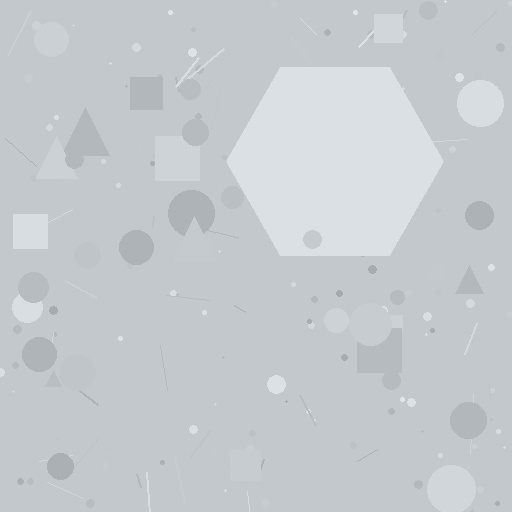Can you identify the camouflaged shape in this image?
The camouflaged shape is a hexagon.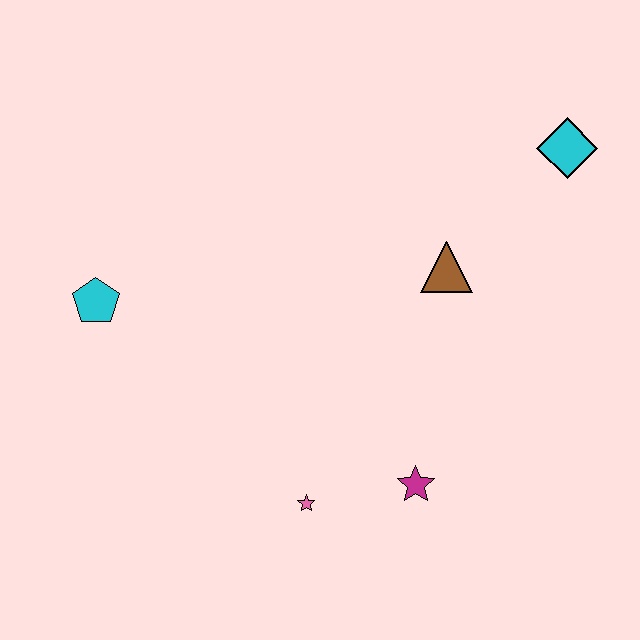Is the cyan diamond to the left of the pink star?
No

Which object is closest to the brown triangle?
The cyan diamond is closest to the brown triangle.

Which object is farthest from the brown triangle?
The cyan pentagon is farthest from the brown triangle.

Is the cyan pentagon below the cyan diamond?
Yes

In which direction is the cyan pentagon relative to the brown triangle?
The cyan pentagon is to the left of the brown triangle.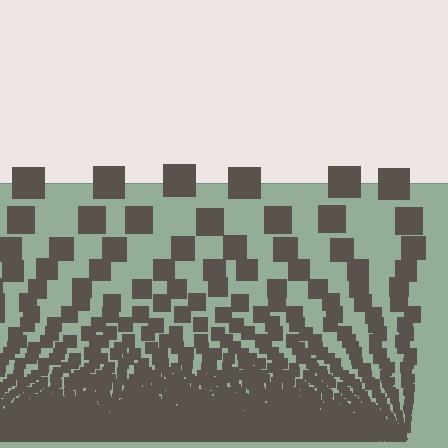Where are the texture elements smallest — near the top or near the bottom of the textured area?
Near the bottom.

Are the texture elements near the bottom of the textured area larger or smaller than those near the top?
Smaller. The gradient is inverted — elements near the bottom are smaller and denser.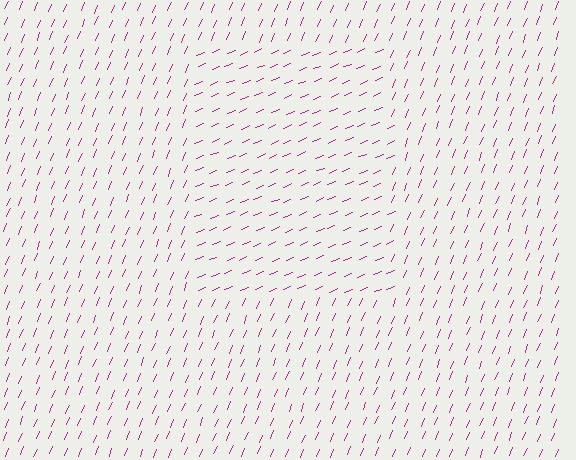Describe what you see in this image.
The image is filled with small magenta line segments. A rectangle region in the image has lines oriented differently from the surrounding lines, creating a visible texture boundary.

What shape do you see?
I see a rectangle.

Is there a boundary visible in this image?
Yes, there is a texture boundary formed by a change in line orientation.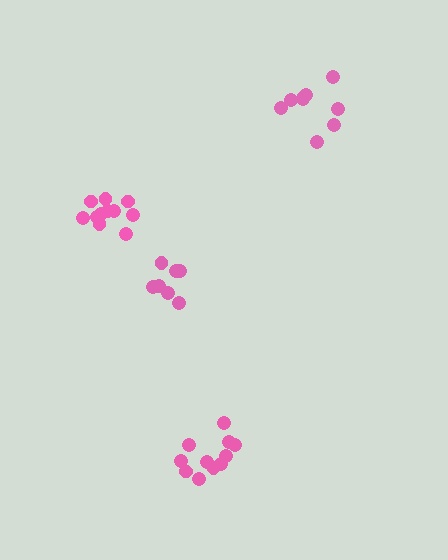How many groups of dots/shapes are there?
There are 4 groups.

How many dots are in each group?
Group 1: 11 dots, Group 2: 7 dots, Group 3: 9 dots, Group 4: 11 dots (38 total).